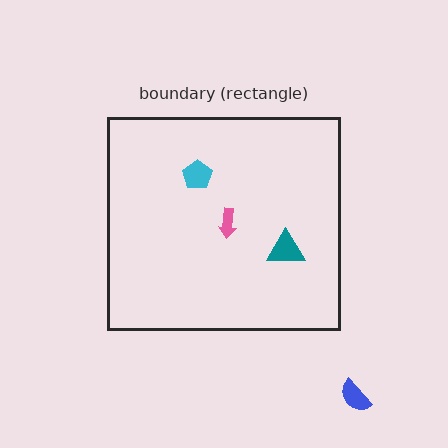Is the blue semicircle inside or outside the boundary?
Outside.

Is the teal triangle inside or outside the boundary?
Inside.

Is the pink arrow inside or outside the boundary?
Inside.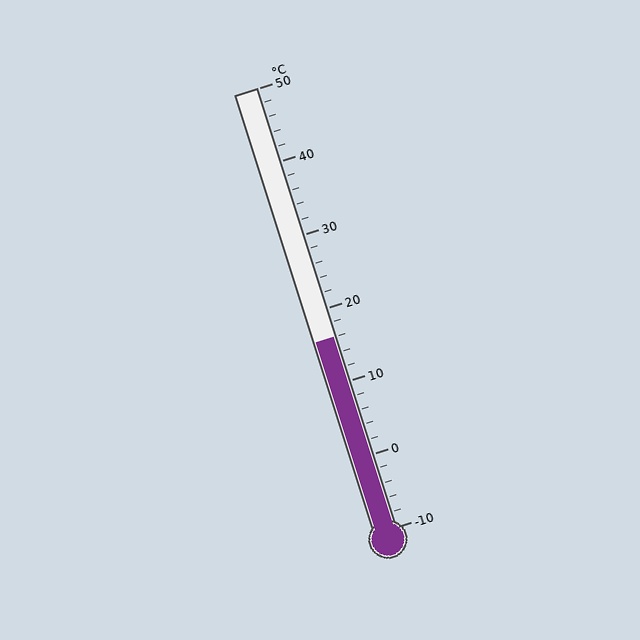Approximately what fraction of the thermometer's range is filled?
The thermometer is filled to approximately 45% of its range.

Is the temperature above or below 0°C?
The temperature is above 0°C.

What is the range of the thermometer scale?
The thermometer scale ranges from -10°C to 50°C.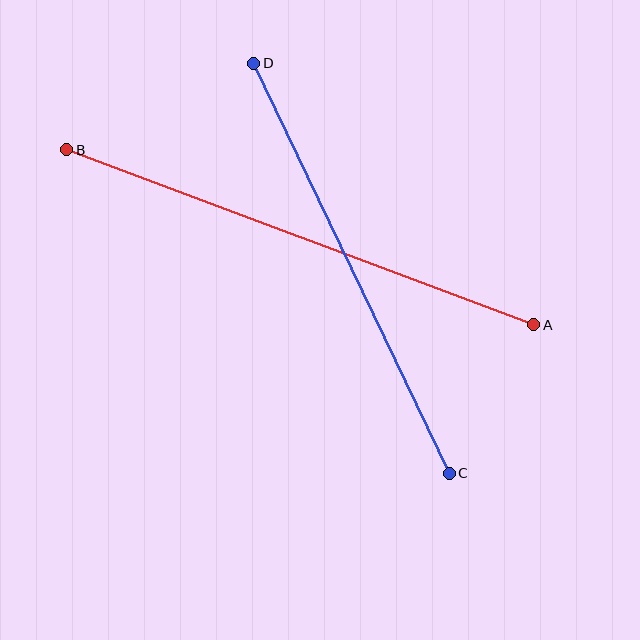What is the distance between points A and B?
The distance is approximately 499 pixels.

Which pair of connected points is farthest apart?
Points A and B are farthest apart.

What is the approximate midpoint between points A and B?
The midpoint is at approximately (300, 237) pixels.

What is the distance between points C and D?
The distance is approximately 454 pixels.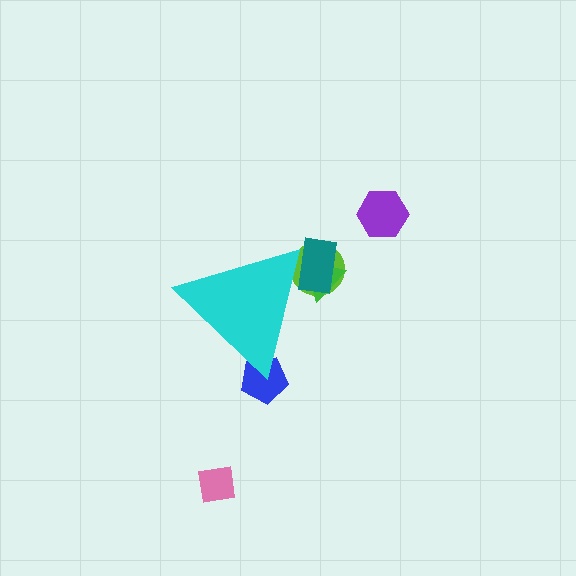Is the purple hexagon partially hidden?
No, the purple hexagon is fully visible.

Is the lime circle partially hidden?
Yes, the lime circle is partially hidden behind the cyan triangle.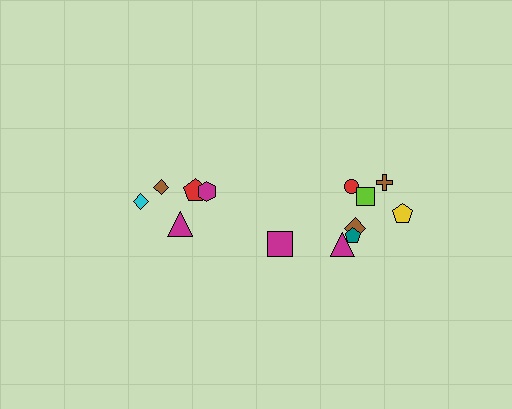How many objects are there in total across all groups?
There are 13 objects.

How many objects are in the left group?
There are 5 objects.